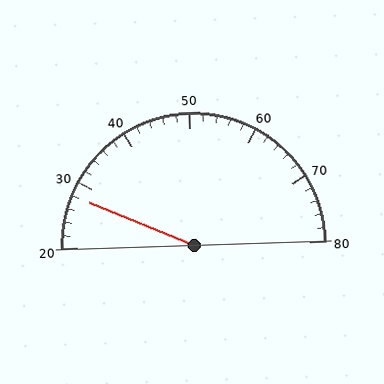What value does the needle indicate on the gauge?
The needle indicates approximately 28.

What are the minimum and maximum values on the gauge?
The gauge ranges from 20 to 80.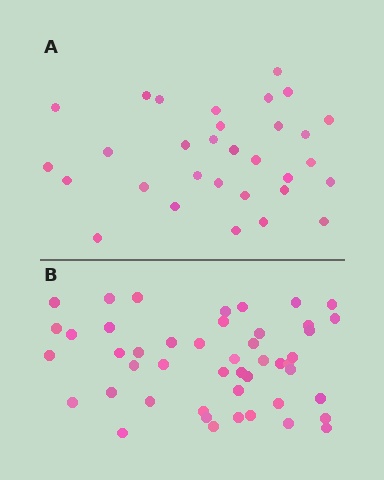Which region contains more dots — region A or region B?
Region B (the bottom region) has more dots.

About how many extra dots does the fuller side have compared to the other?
Region B has approximately 15 more dots than region A.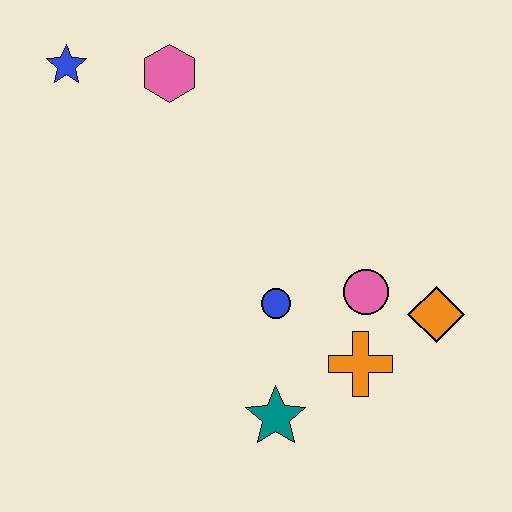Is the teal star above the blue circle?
No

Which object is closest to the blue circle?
The pink circle is closest to the blue circle.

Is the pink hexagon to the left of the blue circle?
Yes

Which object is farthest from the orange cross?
The blue star is farthest from the orange cross.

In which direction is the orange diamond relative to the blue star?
The orange diamond is to the right of the blue star.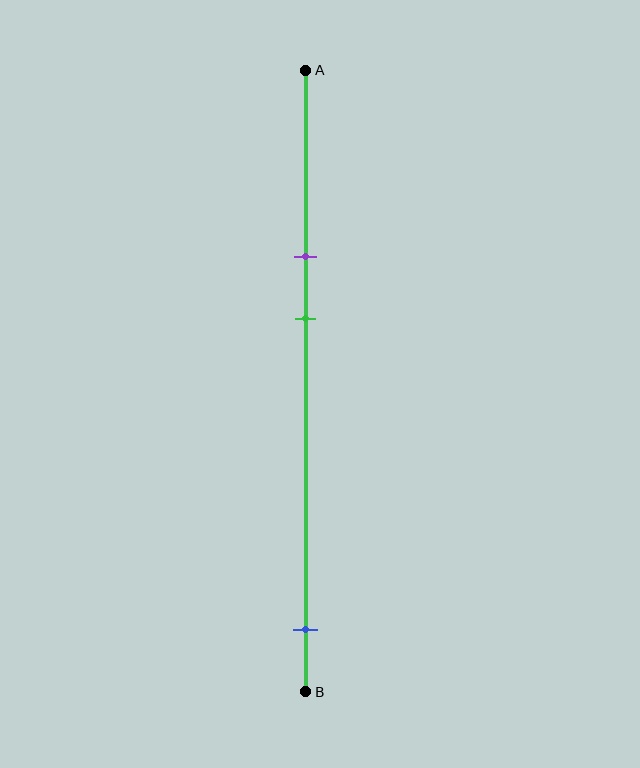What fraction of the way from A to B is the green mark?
The green mark is approximately 40% (0.4) of the way from A to B.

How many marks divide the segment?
There are 3 marks dividing the segment.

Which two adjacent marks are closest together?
The purple and green marks are the closest adjacent pair.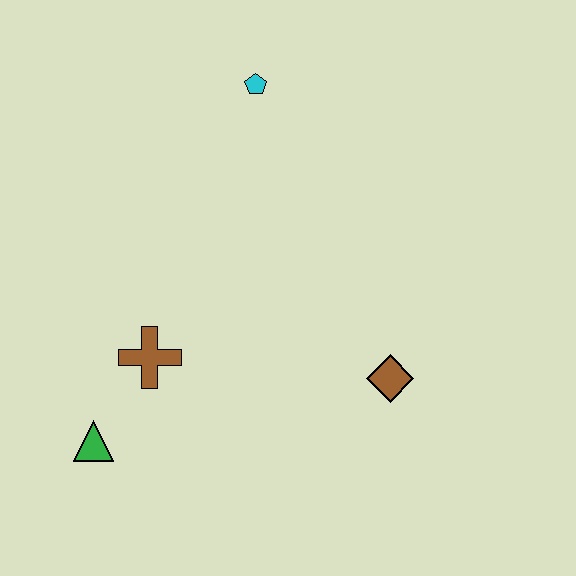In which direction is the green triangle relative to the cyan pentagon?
The green triangle is below the cyan pentagon.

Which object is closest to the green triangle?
The brown cross is closest to the green triangle.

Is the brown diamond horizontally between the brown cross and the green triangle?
No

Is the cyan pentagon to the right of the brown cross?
Yes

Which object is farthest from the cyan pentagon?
The green triangle is farthest from the cyan pentagon.